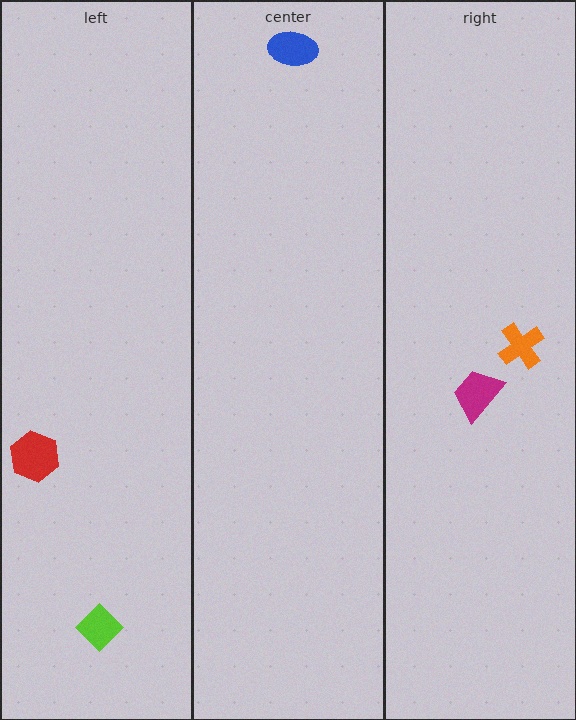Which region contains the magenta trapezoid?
The right region.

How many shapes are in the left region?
2.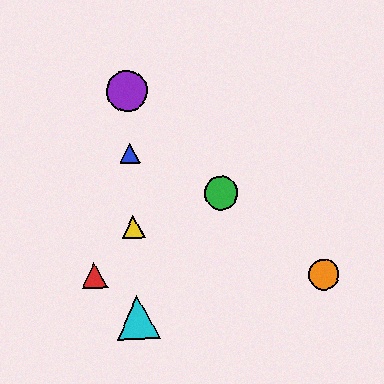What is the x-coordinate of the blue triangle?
The blue triangle is at x≈130.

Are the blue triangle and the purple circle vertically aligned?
Yes, both are at x≈130.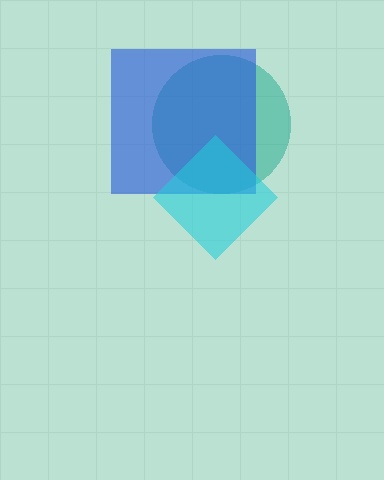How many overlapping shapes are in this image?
There are 3 overlapping shapes in the image.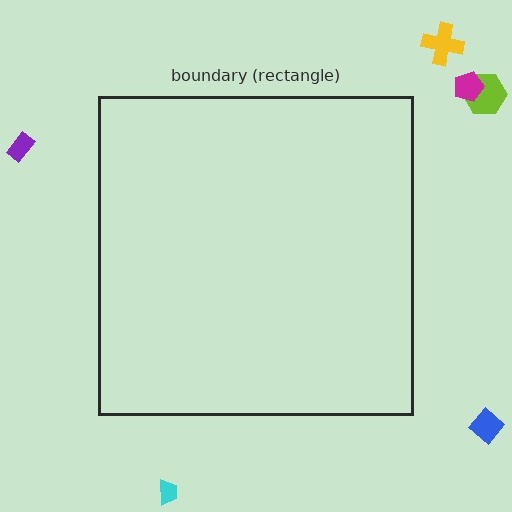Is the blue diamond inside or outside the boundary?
Outside.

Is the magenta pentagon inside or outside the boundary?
Outside.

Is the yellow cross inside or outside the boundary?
Outside.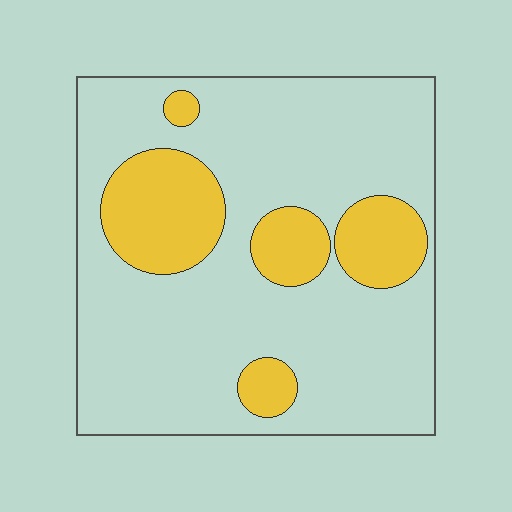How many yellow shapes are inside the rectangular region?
5.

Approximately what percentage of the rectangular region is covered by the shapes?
Approximately 20%.